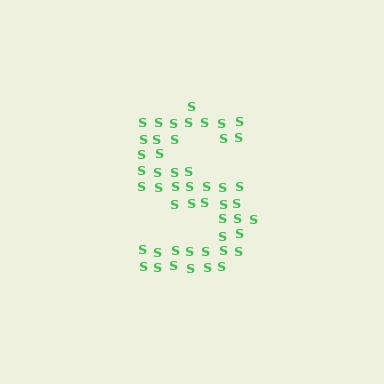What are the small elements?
The small elements are letter S's.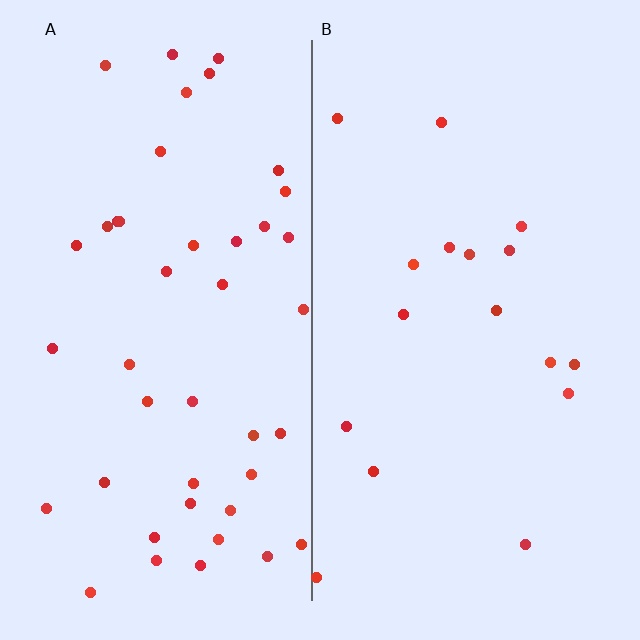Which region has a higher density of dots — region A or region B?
A (the left).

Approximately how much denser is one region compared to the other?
Approximately 2.5× — region A over region B.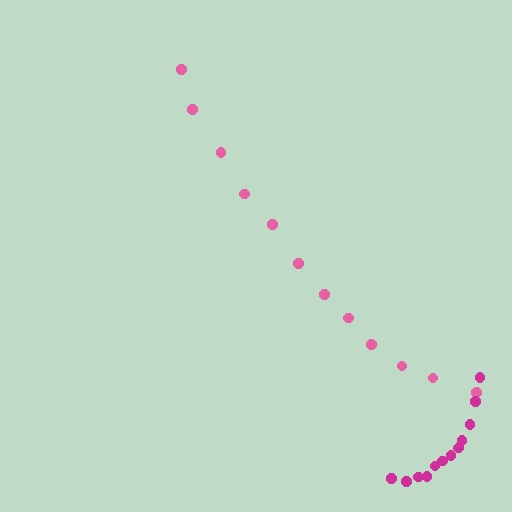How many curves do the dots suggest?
There are 2 distinct paths.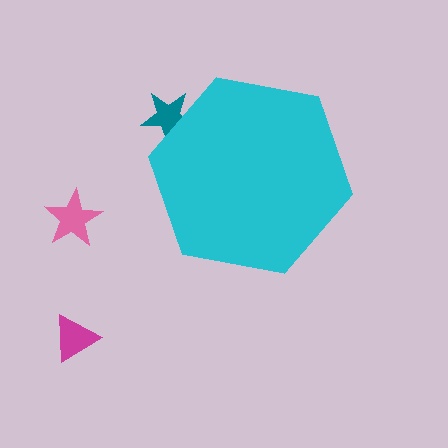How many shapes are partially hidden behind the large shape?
1 shape is partially hidden.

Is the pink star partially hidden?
No, the pink star is fully visible.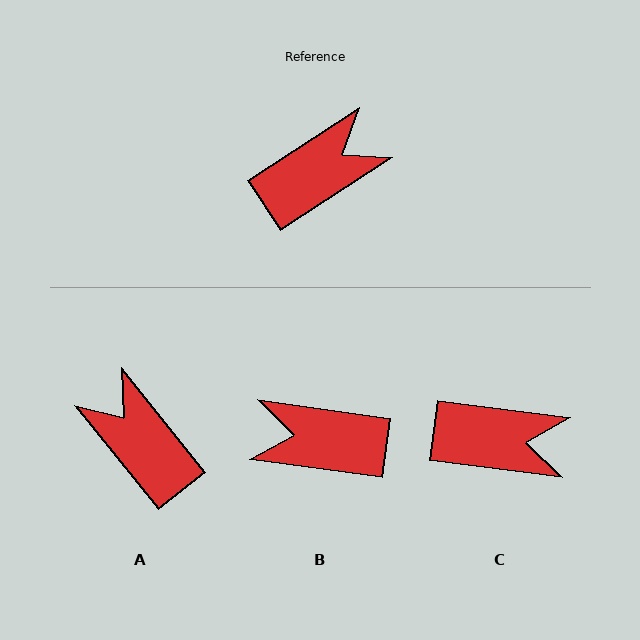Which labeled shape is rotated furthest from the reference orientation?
B, about 139 degrees away.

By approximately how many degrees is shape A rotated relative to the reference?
Approximately 95 degrees counter-clockwise.